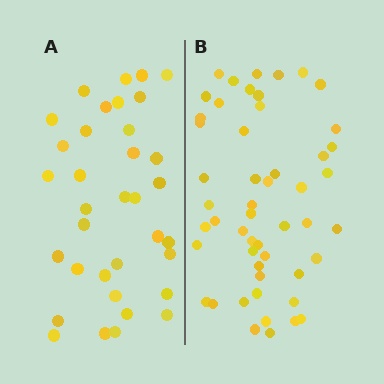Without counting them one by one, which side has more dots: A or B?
Region B (the right region) has more dots.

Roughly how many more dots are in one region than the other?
Region B has approximately 15 more dots than region A.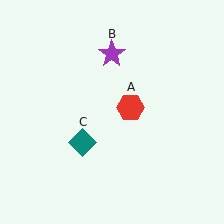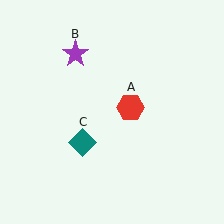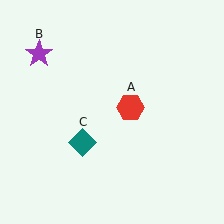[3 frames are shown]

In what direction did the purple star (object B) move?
The purple star (object B) moved left.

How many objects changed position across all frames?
1 object changed position: purple star (object B).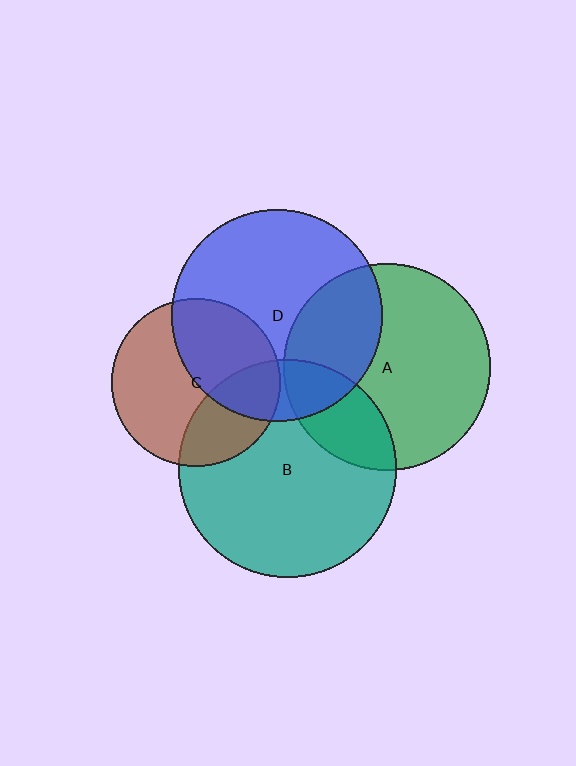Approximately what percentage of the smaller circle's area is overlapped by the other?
Approximately 20%.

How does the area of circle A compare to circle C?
Approximately 1.5 times.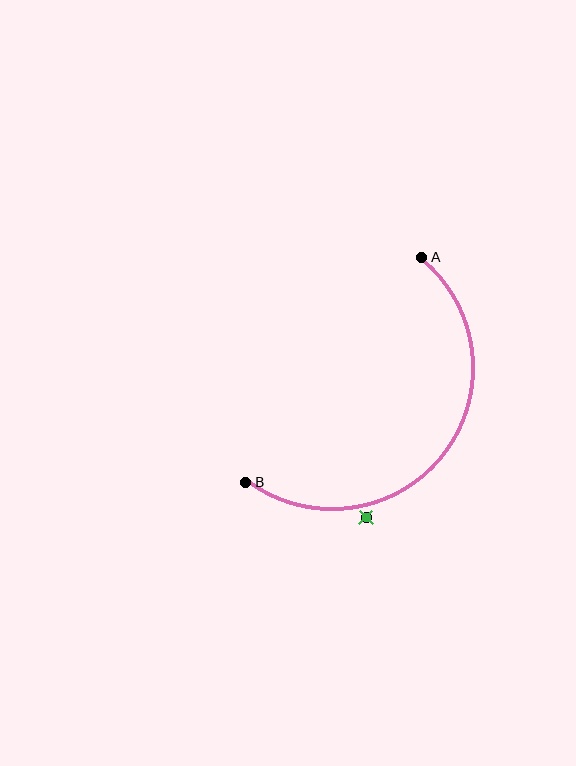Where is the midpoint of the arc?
The arc midpoint is the point on the curve farthest from the straight line joining A and B. It sits below and to the right of that line.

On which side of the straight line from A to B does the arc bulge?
The arc bulges below and to the right of the straight line connecting A and B.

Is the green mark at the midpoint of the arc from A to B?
No — the green mark does not lie on the arc at all. It sits slightly outside the curve.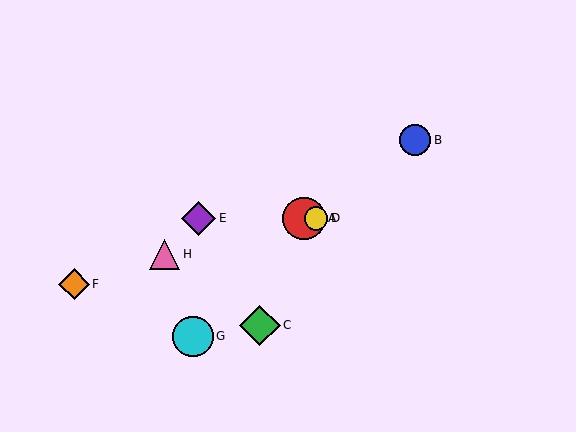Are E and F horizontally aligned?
No, E is at y≈218 and F is at y≈284.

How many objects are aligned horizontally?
3 objects (A, D, E) are aligned horizontally.